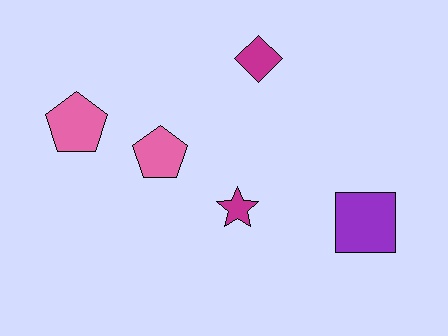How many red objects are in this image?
There are no red objects.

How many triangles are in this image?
There are no triangles.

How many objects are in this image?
There are 5 objects.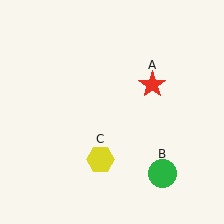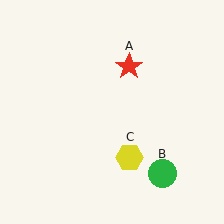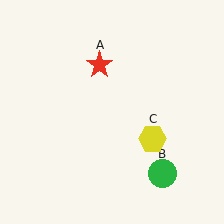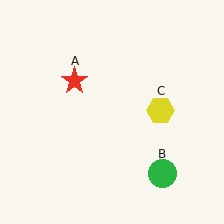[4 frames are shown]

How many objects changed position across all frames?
2 objects changed position: red star (object A), yellow hexagon (object C).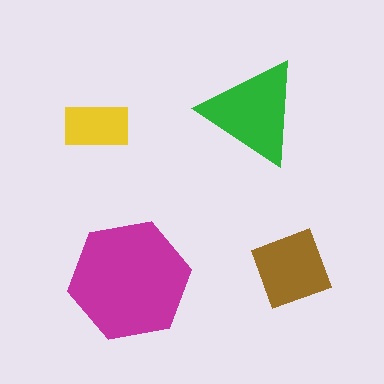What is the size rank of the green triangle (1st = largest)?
2nd.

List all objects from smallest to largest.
The yellow rectangle, the brown diamond, the green triangle, the magenta hexagon.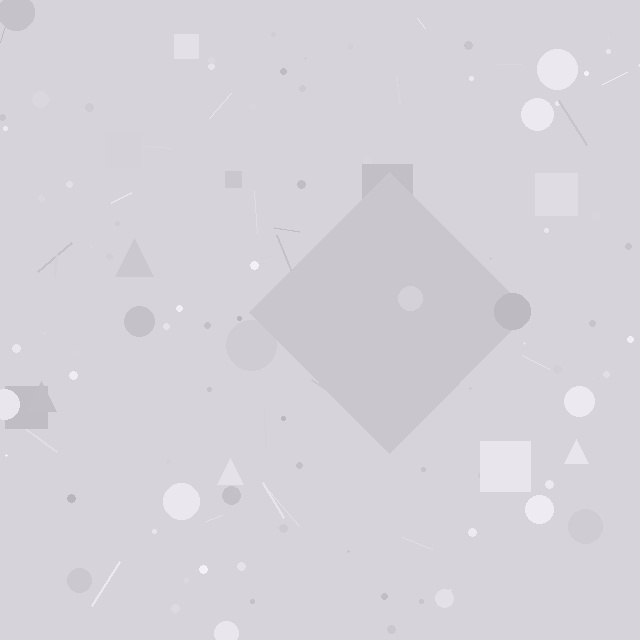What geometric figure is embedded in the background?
A diamond is embedded in the background.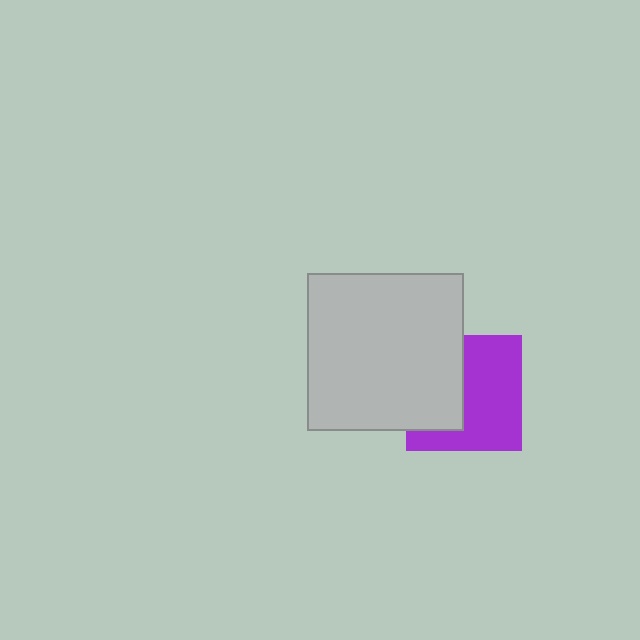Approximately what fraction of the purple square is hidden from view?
Roughly 41% of the purple square is hidden behind the light gray square.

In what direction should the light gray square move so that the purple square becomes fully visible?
The light gray square should move left. That is the shortest direction to clear the overlap and leave the purple square fully visible.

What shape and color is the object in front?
The object in front is a light gray square.